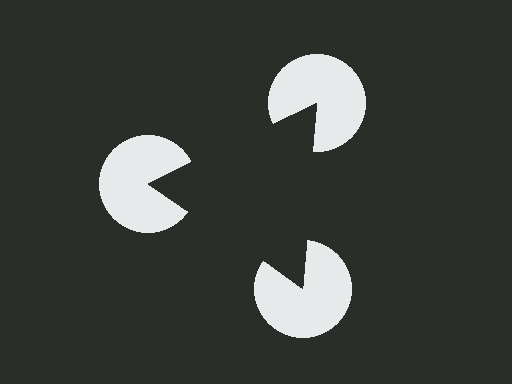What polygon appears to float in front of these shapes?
An illusory triangle — its edges are inferred from the aligned wedge cuts in the pac-man discs, not physically drawn.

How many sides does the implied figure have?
3 sides.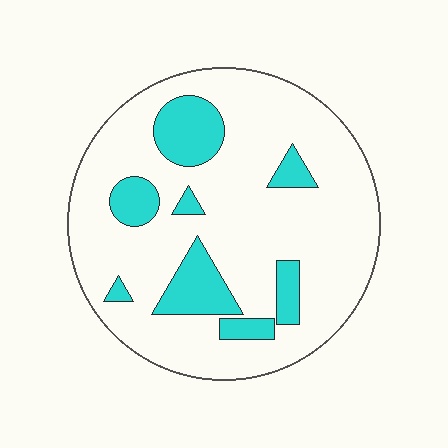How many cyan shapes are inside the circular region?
8.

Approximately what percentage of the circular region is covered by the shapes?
Approximately 20%.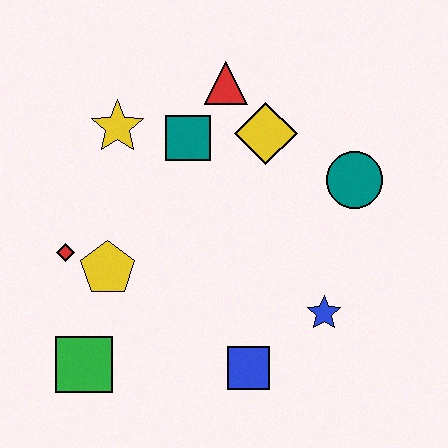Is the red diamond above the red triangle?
No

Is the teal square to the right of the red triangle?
No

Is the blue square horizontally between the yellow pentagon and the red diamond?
No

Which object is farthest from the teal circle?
The green square is farthest from the teal circle.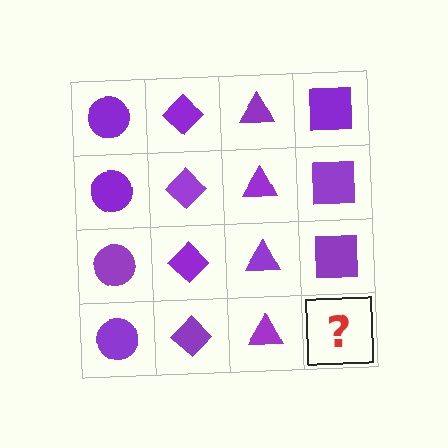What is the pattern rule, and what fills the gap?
The rule is that each column has a consistent shape. The gap should be filled with a purple square.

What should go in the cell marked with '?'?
The missing cell should contain a purple square.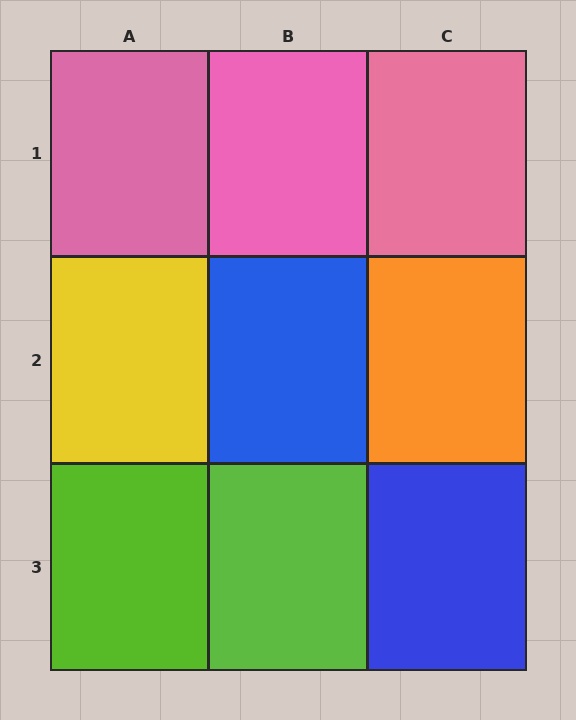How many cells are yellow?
1 cell is yellow.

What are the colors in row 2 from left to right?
Yellow, blue, orange.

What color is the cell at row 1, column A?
Pink.